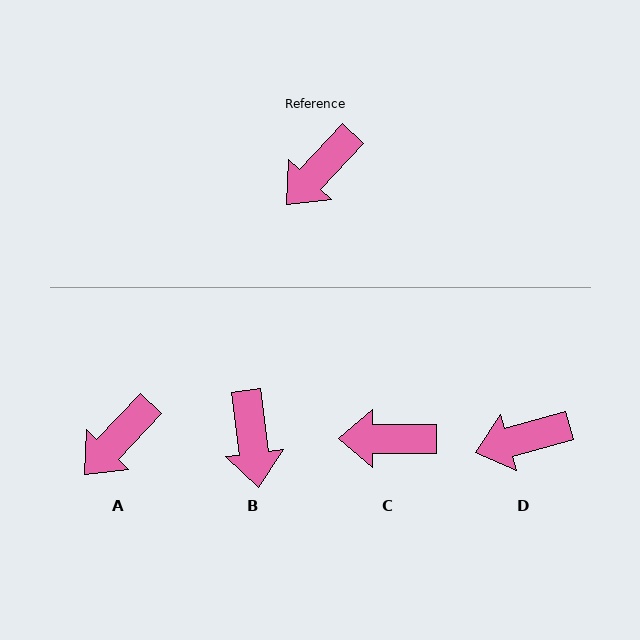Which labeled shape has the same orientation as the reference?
A.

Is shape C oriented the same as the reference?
No, it is off by about 47 degrees.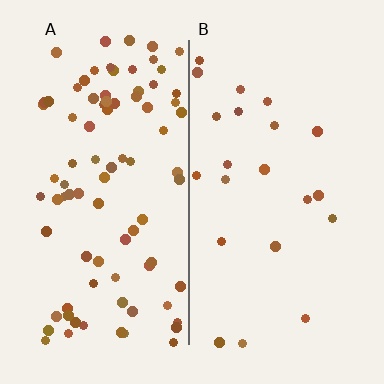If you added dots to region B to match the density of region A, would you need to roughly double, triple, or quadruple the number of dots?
Approximately quadruple.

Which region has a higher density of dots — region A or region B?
A (the left).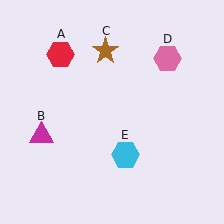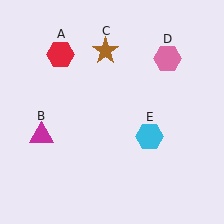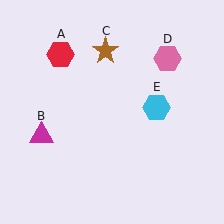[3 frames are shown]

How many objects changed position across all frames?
1 object changed position: cyan hexagon (object E).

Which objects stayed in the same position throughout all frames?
Red hexagon (object A) and magenta triangle (object B) and brown star (object C) and pink hexagon (object D) remained stationary.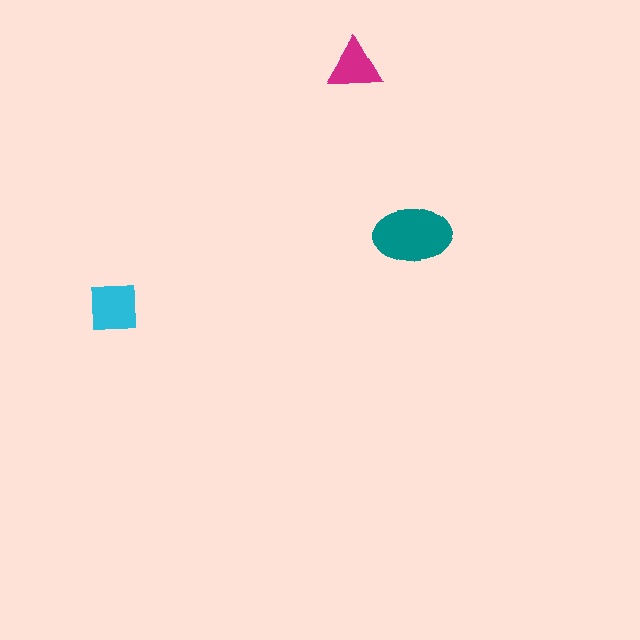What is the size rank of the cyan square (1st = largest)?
2nd.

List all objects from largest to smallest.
The teal ellipse, the cyan square, the magenta triangle.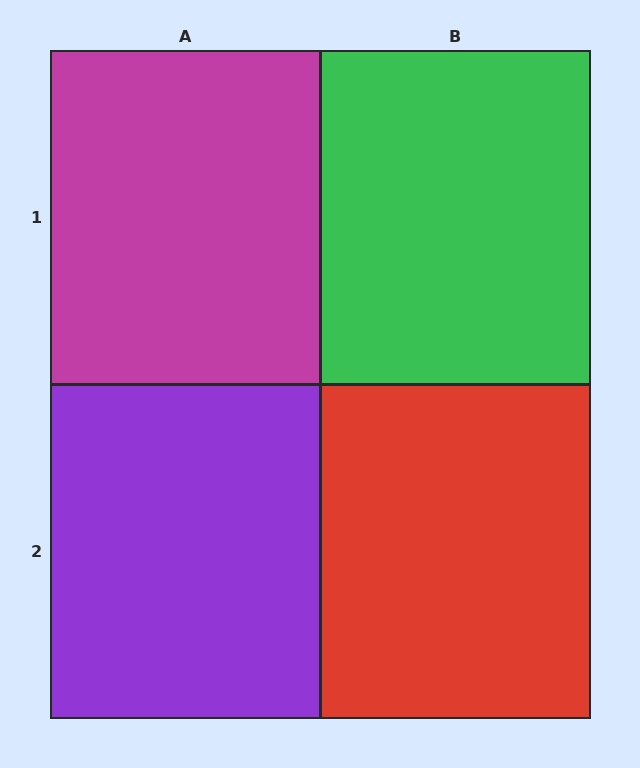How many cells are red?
1 cell is red.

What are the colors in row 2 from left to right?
Purple, red.